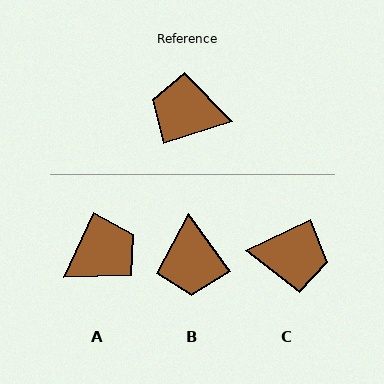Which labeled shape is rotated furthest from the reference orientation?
C, about 173 degrees away.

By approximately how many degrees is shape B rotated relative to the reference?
Approximately 108 degrees counter-clockwise.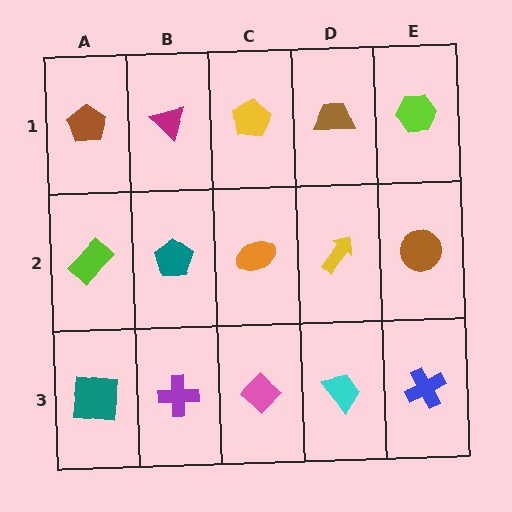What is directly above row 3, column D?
A yellow arrow.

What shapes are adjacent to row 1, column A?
A lime rectangle (row 2, column A), a magenta triangle (row 1, column B).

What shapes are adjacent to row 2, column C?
A yellow pentagon (row 1, column C), a pink diamond (row 3, column C), a teal pentagon (row 2, column B), a yellow arrow (row 2, column D).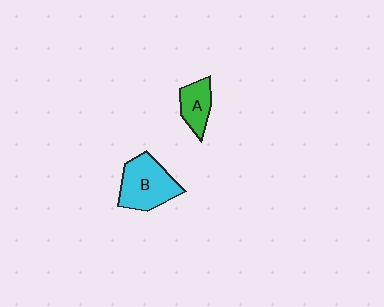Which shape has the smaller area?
Shape A (green).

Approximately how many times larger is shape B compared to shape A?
Approximately 1.8 times.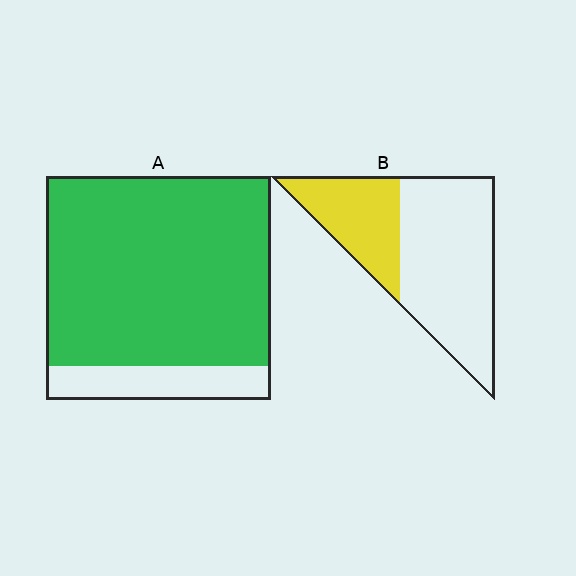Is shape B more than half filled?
No.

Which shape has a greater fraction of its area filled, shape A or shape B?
Shape A.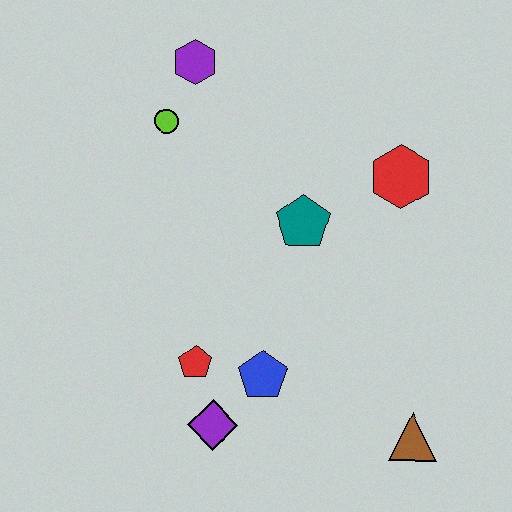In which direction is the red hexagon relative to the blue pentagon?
The red hexagon is above the blue pentagon.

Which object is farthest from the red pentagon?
The purple hexagon is farthest from the red pentagon.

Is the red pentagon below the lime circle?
Yes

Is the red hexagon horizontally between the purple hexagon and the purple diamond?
No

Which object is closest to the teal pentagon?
The red hexagon is closest to the teal pentagon.